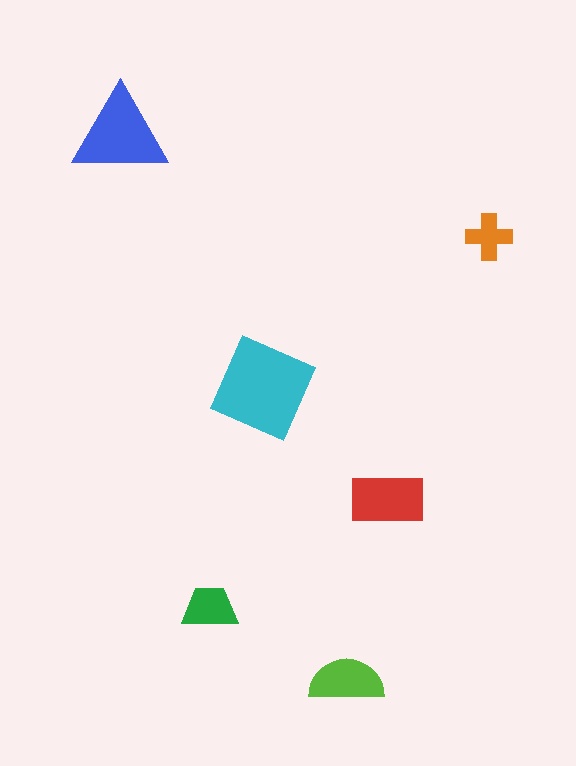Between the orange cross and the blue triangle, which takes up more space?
The blue triangle.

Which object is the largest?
The cyan diamond.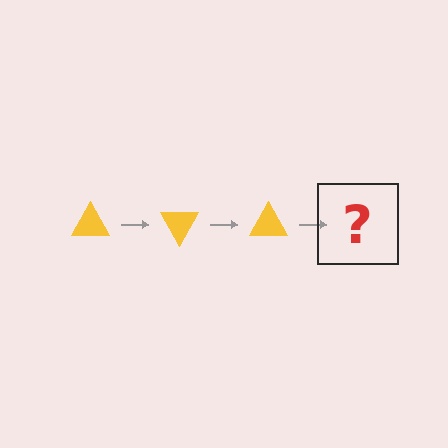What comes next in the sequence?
The next element should be a yellow triangle rotated 180 degrees.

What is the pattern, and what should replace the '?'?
The pattern is that the triangle rotates 60 degrees each step. The '?' should be a yellow triangle rotated 180 degrees.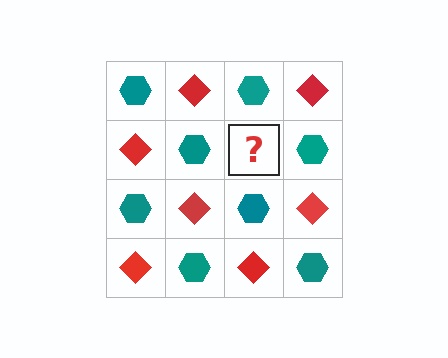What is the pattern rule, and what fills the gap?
The rule is that it alternates teal hexagon and red diamond in a checkerboard pattern. The gap should be filled with a red diamond.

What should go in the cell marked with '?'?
The missing cell should contain a red diamond.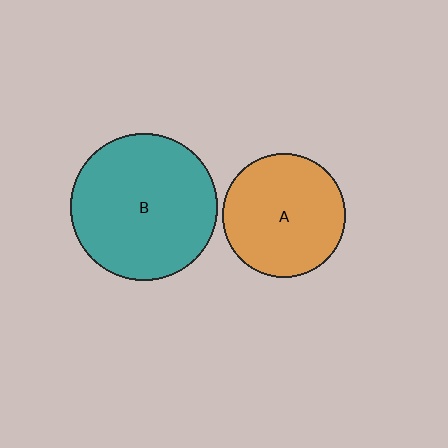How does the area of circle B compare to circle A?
Approximately 1.4 times.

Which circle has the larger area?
Circle B (teal).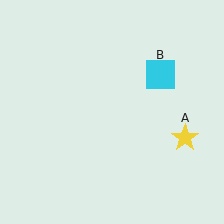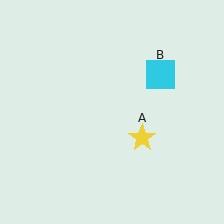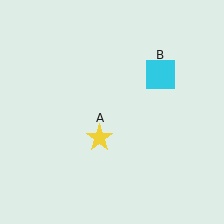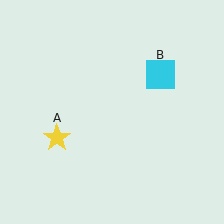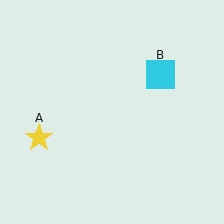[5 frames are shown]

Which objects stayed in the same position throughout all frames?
Cyan square (object B) remained stationary.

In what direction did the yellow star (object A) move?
The yellow star (object A) moved left.